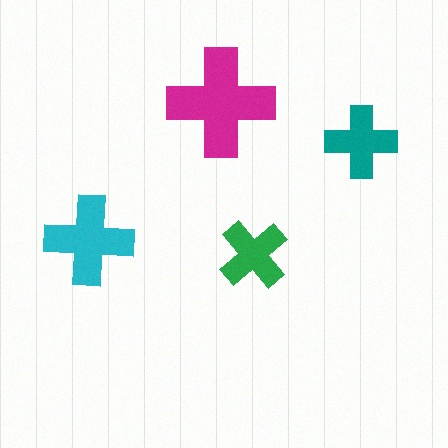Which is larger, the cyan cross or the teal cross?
The cyan one.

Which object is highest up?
The magenta cross is topmost.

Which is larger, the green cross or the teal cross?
The teal one.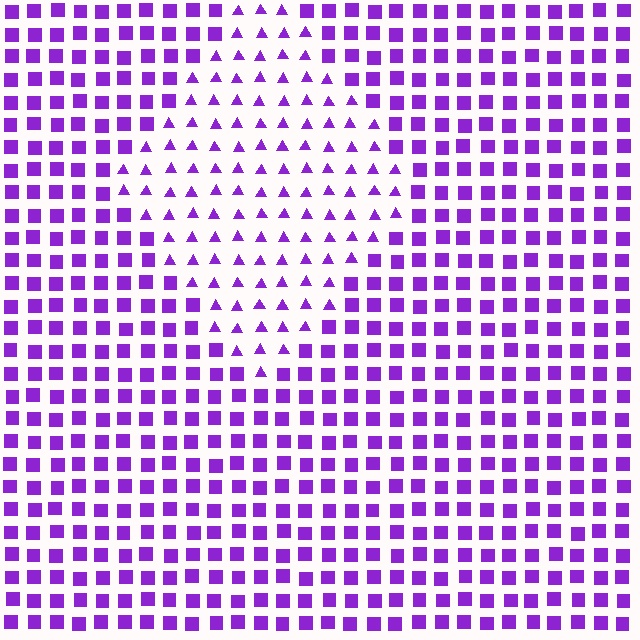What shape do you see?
I see a diamond.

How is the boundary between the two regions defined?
The boundary is defined by a change in element shape: triangles inside vs. squares outside. All elements share the same color and spacing.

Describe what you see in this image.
The image is filled with small purple elements arranged in a uniform grid. A diamond-shaped region contains triangles, while the surrounding area contains squares. The boundary is defined purely by the change in element shape.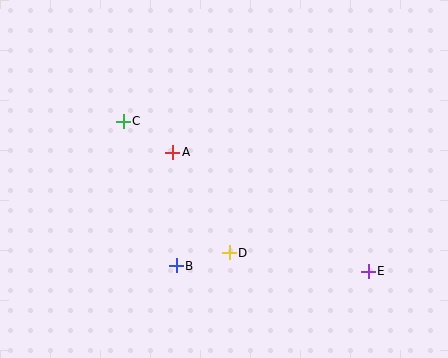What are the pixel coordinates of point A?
Point A is at (173, 152).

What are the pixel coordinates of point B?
Point B is at (176, 266).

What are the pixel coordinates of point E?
Point E is at (368, 271).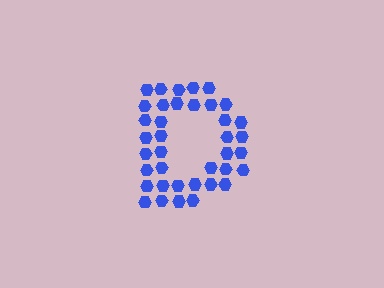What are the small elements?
The small elements are hexagons.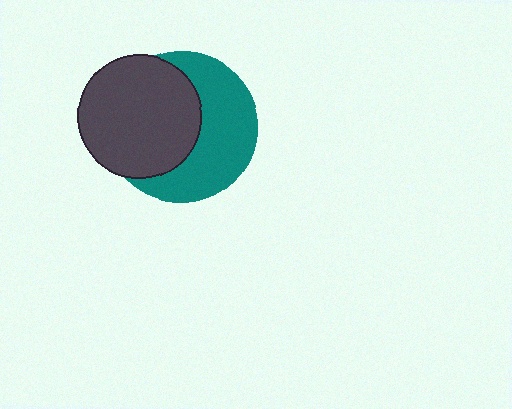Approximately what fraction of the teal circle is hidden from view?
Roughly 50% of the teal circle is hidden behind the dark gray circle.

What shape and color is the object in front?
The object in front is a dark gray circle.